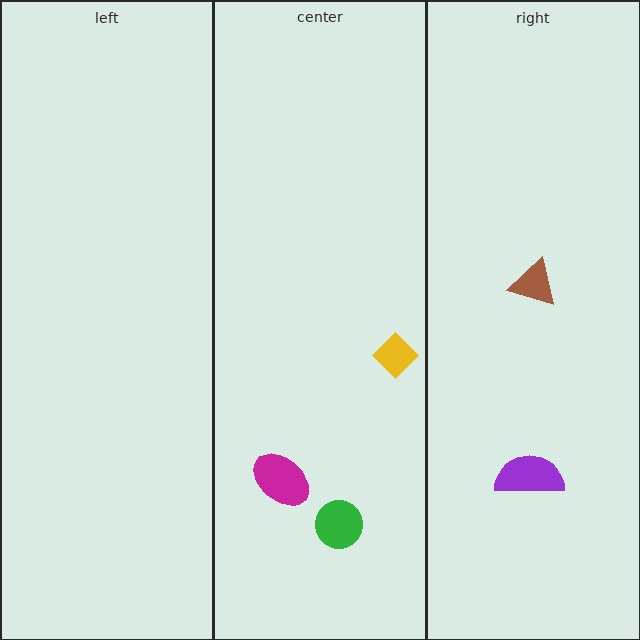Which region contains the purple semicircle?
The right region.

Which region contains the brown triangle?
The right region.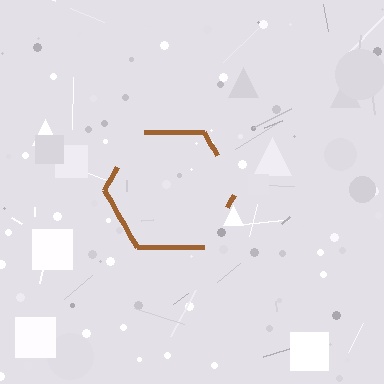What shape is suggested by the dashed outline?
The dashed outline suggests a hexagon.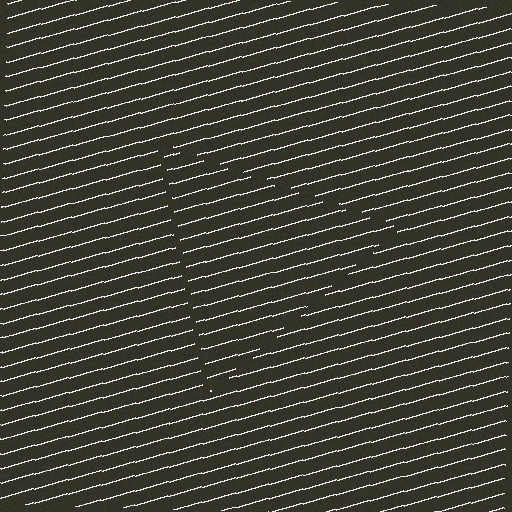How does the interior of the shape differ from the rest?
The interior of the shape contains the same grating, shifted by half a period — the contour is defined by the phase discontinuity where line-ends from the inner and outer gratings abut.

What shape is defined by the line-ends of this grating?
An illusory triangle. The interior of the shape contains the same grating, shifted by half a period — the contour is defined by the phase discontinuity where line-ends from the inner and outer gratings abut.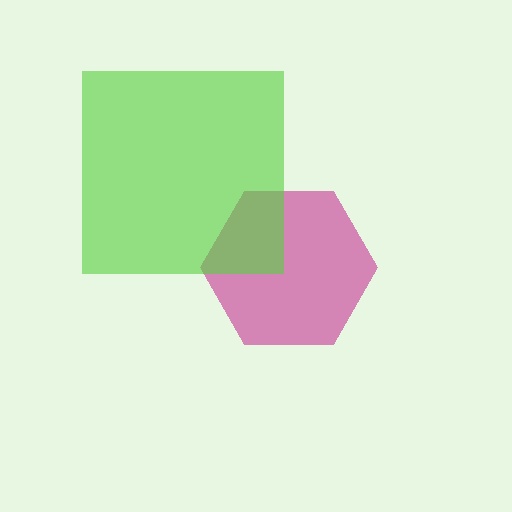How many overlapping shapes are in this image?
There are 2 overlapping shapes in the image.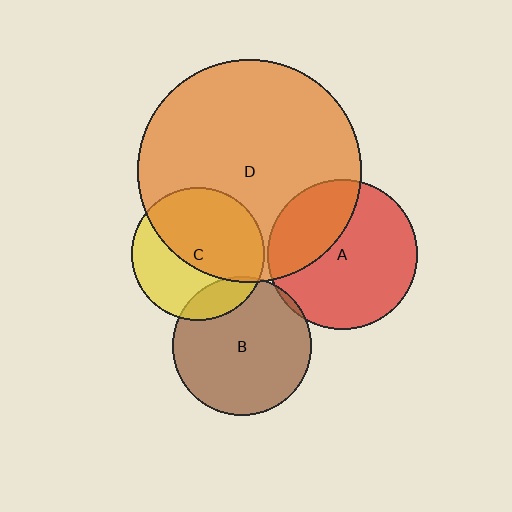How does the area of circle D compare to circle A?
Approximately 2.2 times.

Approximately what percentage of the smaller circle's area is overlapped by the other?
Approximately 15%.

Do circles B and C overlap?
Yes.